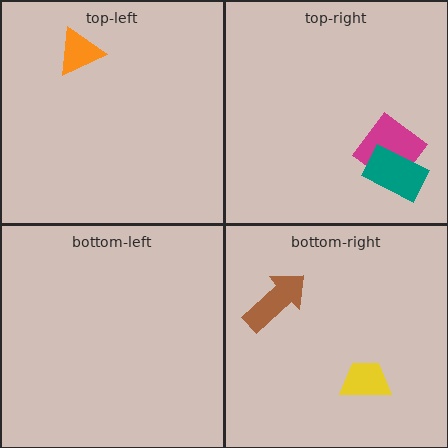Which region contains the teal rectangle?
The top-right region.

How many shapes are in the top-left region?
1.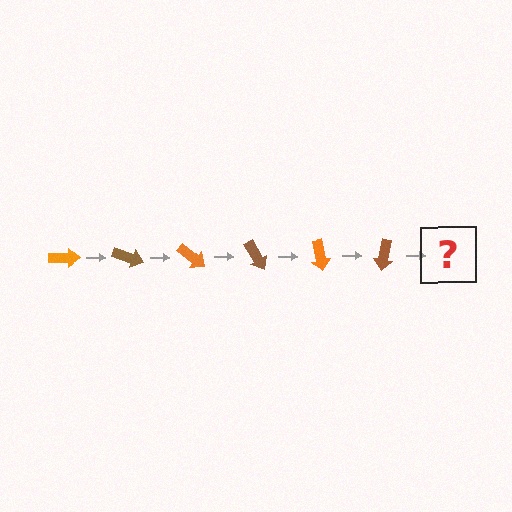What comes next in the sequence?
The next element should be an orange arrow, rotated 120 degrees from the start.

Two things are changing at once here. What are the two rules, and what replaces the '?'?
The two rules are that it rotates 20 degrees each step and the color cycles through orange and brown. The '?' should be an orange arrow, rotated 120 degrees from the start.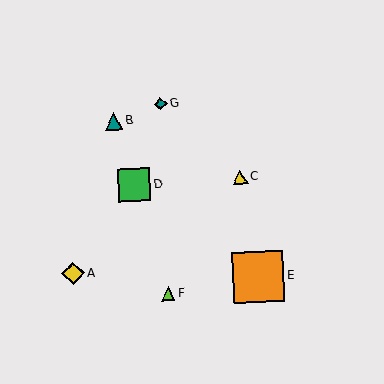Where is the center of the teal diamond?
The center of the teal diamond is at (161, 104).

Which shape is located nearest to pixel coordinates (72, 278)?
The yellow diamond (labeled A) at (73, 273) is nearest to that location.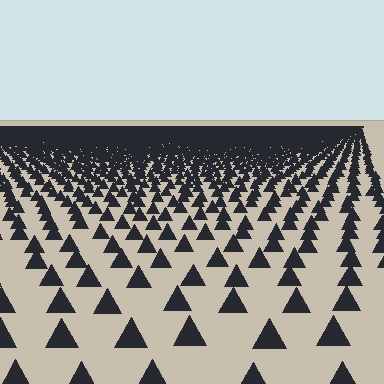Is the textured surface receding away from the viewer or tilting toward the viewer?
The surface is receding away from the viewer. Texture elements get smaller and denser toward the top.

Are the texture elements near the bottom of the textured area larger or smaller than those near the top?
Larger. Near the bottom, elements are closer to the viewer and appear at a bigger on-screen size.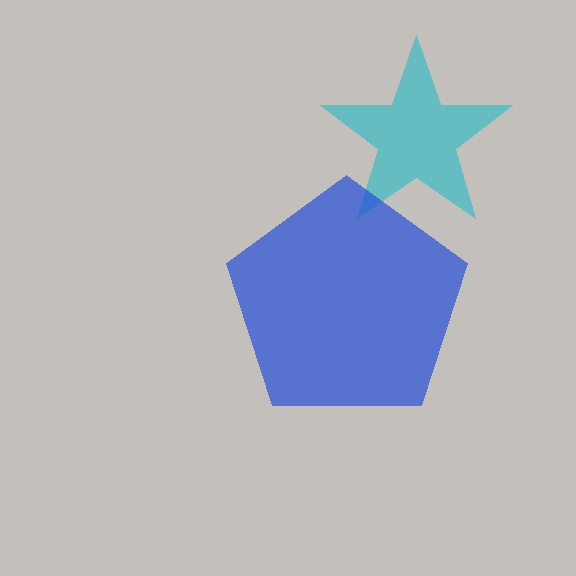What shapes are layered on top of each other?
The layered shapes are: a cyan star, a blue pentagon.